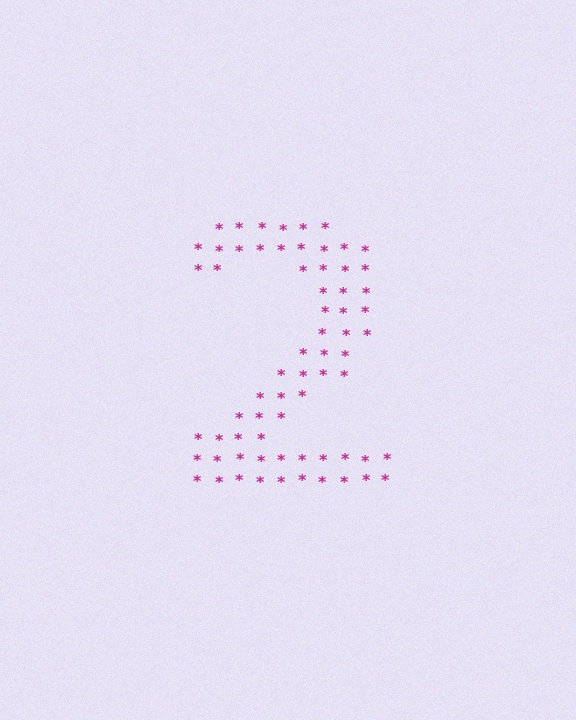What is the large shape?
The large shape is the digit 2.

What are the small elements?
The small elements are asterisks.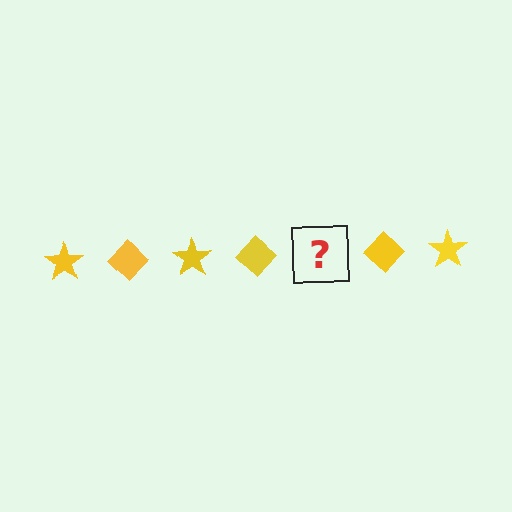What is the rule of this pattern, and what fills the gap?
The rule is that the pattern cycles through star, diamond shapes in yellow. The gap should be filled with a yellow star.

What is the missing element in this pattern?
The missing element is a yellow star.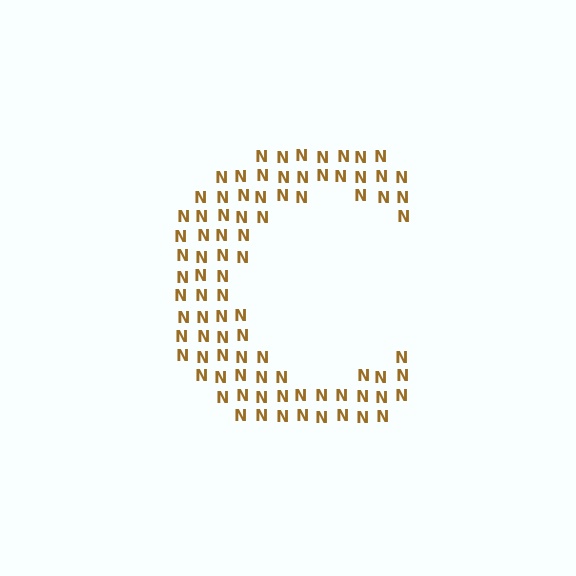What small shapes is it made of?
It is made of small letter N's.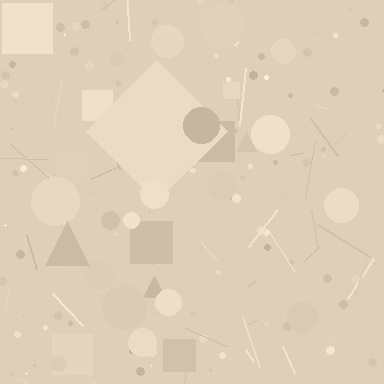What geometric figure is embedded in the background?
A diamond is embedded in the background.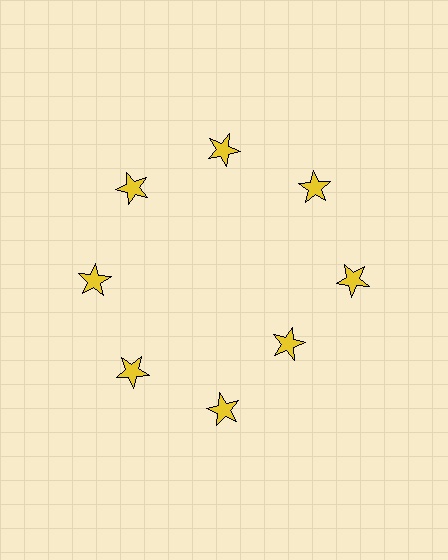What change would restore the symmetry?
The symmetry would be restored by moving it outward, back onto the ring so that all 8 stars sit at equal angles and equal distance from the center.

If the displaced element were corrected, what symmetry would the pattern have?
It would have 8-fold rotational symmetry — the pattern would map onto itself every 45 degrees.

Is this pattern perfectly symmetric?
No. The 8 yellow stars are arranged in a ring, but one element near the 4 o'clock position is pulled inward toward the center, breaking the 8-fold rotational symmetry.